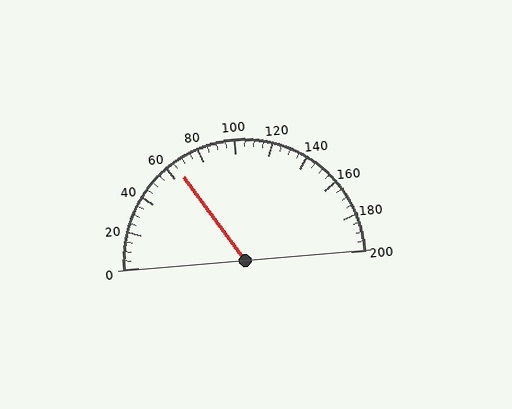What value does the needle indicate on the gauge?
The needle indicates approximately 65.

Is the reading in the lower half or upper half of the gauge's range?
The reading is in the lower half of the range (0 to 200).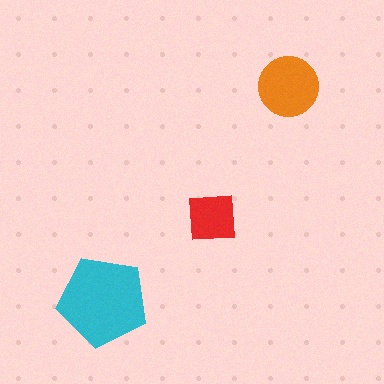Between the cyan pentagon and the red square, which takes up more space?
The cyan pentagon.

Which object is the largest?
The cyan pentagon.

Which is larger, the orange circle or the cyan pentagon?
The cyan pentagon.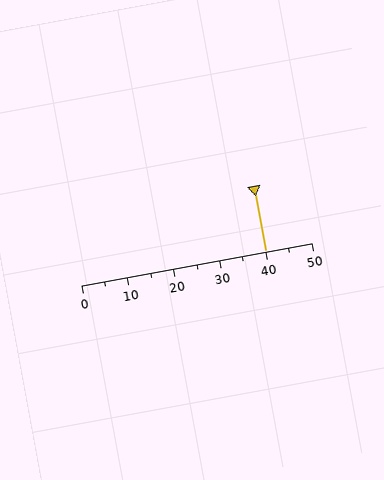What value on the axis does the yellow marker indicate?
The marker indicates approximately 40.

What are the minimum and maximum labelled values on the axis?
The axis runs from 0 to 50.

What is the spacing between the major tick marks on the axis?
The major ticks are spaced 10 apart.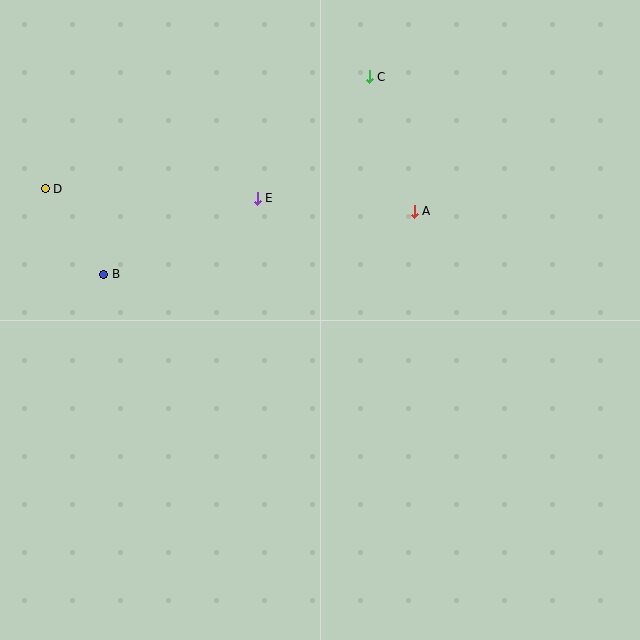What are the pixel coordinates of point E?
Point E is at (257, 198).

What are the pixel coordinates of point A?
Point A is at (414, 211).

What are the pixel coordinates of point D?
Point D is at (45, 189).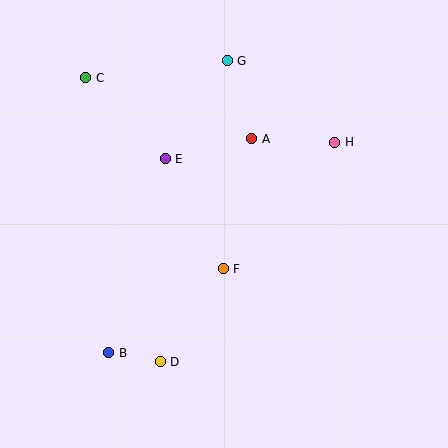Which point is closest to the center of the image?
Point F at (223, 269) is closest to the center.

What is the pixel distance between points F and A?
The distance between F and A is 133 pixels.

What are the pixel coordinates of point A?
Point A is at (252, 139).